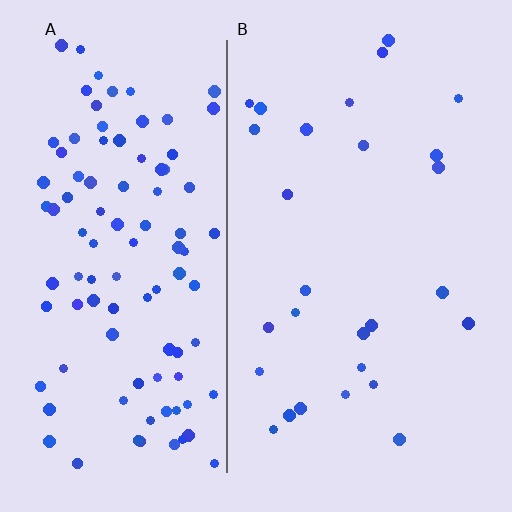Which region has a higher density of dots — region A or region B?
A (the left).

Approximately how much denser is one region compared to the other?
Approximately 3.7× — region A over region B.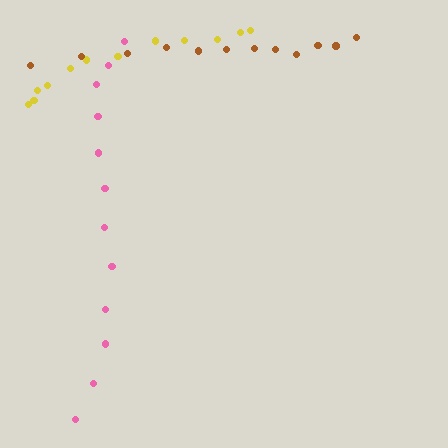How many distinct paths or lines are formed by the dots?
There are 3 distinct paths.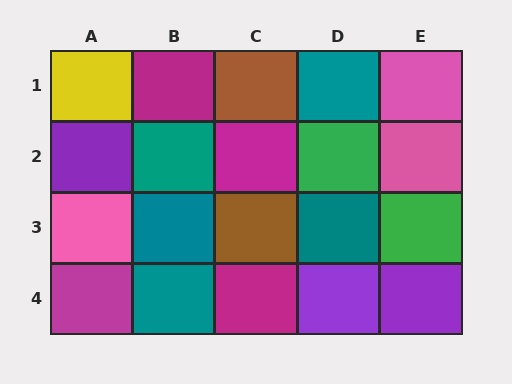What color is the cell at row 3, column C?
Brown.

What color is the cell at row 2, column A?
Purple.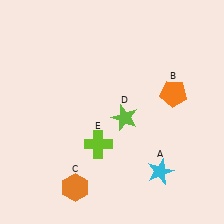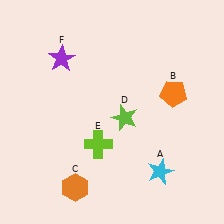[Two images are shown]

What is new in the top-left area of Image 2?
A purple star (F) was added in the top-left area of Image 2.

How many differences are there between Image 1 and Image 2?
There is 1 difference between the two images.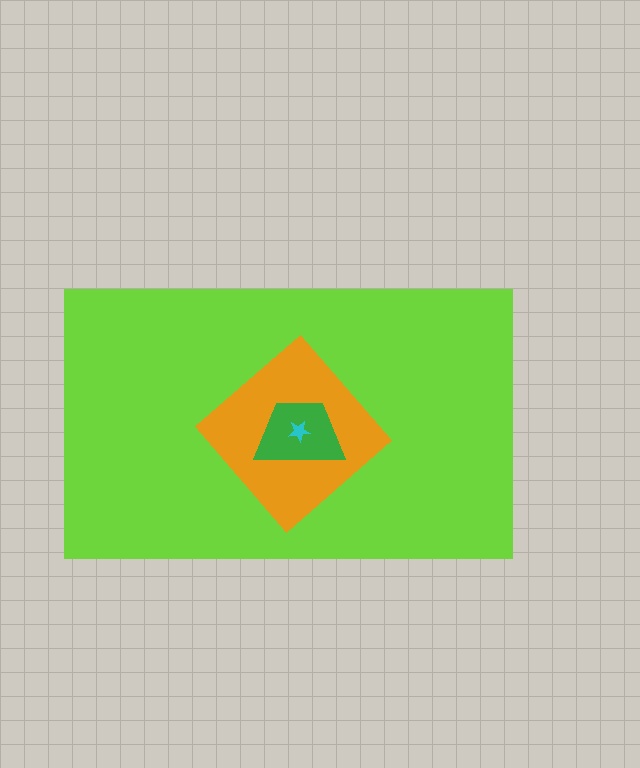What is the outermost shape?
The lime rectangle.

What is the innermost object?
The cyan star.